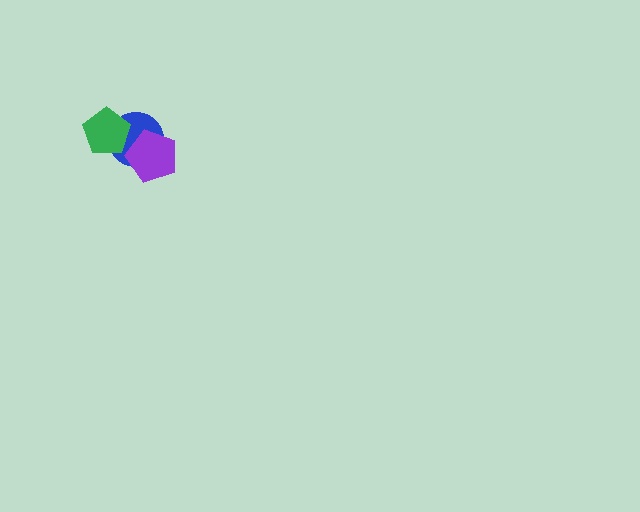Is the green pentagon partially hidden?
No, no other shape covers it.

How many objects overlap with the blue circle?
2 objects overlap with the blue circle.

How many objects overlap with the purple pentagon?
1 object overlaps with the purple pentagon.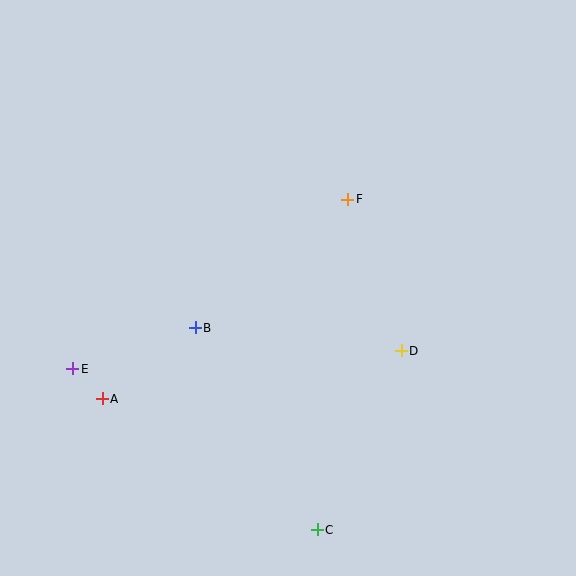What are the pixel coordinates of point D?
Point D is at (401, 351).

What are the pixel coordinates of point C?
Point C is at (317, 530).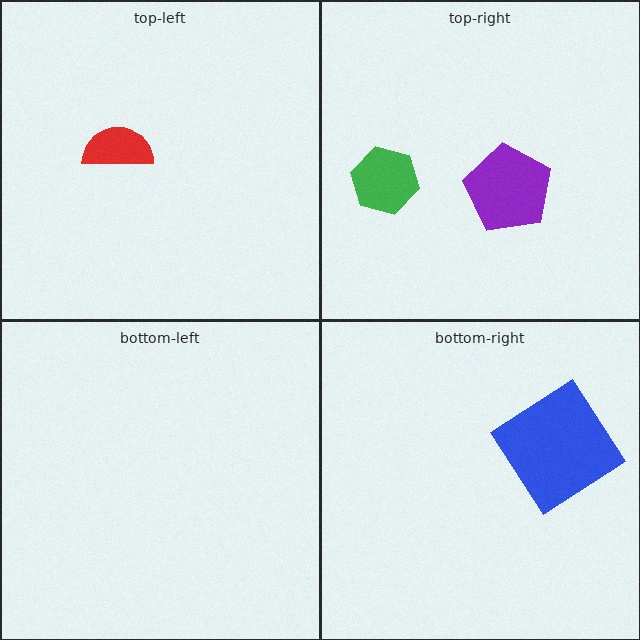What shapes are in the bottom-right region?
The blue diamond.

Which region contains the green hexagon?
The top-right region.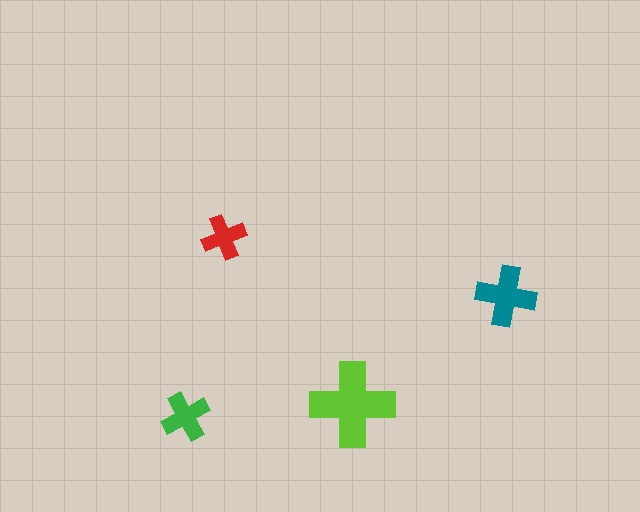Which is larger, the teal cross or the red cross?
The teal one.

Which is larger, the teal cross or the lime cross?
The lime one.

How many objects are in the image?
There are 4 objects in the image.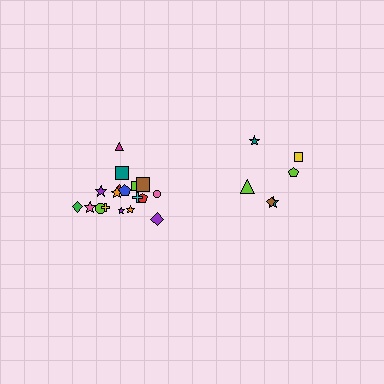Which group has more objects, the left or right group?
The left group.